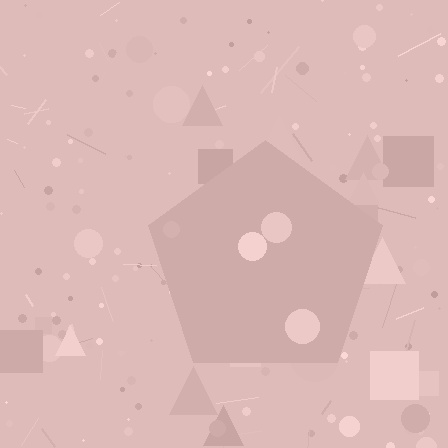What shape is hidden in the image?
A pentagon is hidden in the image.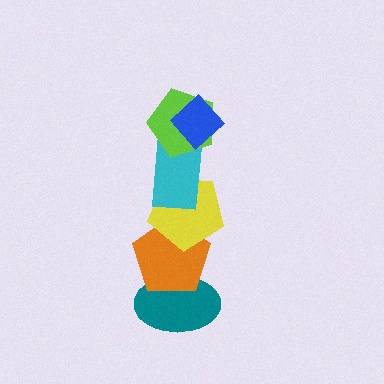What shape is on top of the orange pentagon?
The yellow pentagon is on top of the orange pentagon.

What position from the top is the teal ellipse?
The teal ellipse is 6th from the top.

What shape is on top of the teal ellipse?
The orange pentagon is on top of the teal ellipse.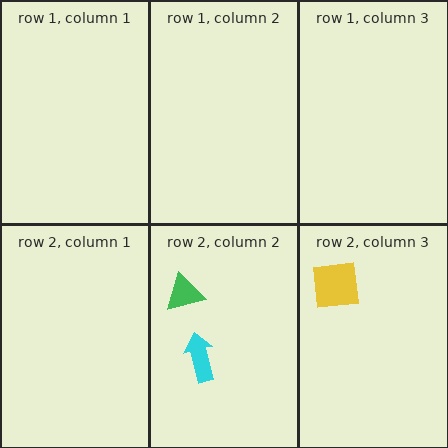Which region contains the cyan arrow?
The row 2, column 2 region.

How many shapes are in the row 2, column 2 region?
2.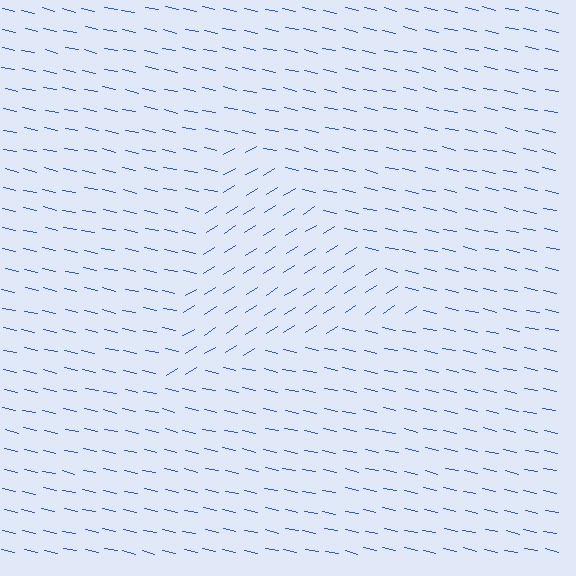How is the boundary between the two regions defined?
The boundary is defined purely by a change in line orientation (approximately 45 degrees difference). All lines are the same color and thickness.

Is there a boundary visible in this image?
Yes, there is a texture boundary formed by a change in line orientation.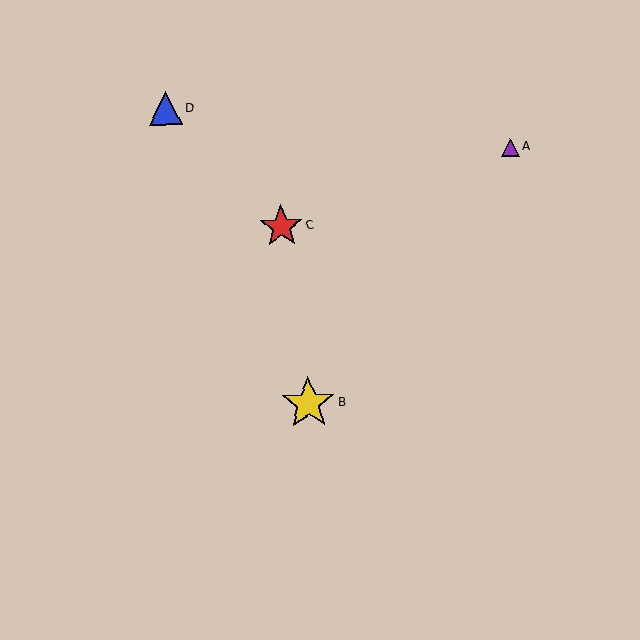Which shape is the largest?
The yellow star (labeled B) is the largest.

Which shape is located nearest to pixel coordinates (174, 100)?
The blue triangle (labeled D) at (165, 108) is nearest to that location.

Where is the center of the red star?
The center of the red star is at (281, 227).